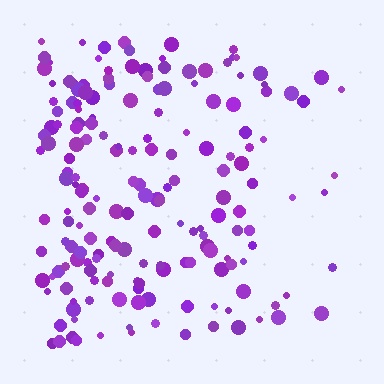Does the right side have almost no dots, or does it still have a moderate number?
Still a moderate number, just noticeably fewer than the left.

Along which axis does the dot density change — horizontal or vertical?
Horizontal.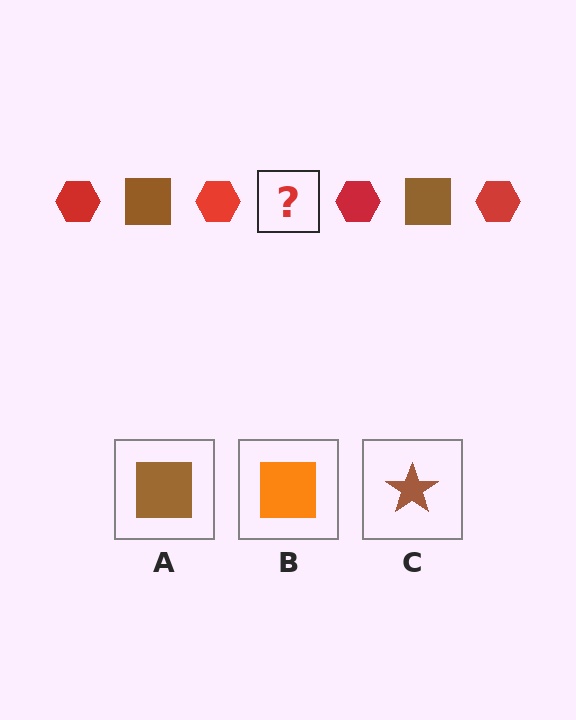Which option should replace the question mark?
Option A.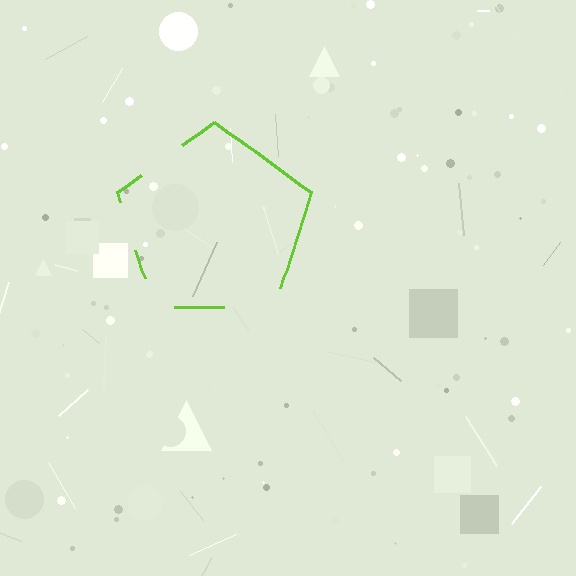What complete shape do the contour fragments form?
The contour fragments form a pentagon.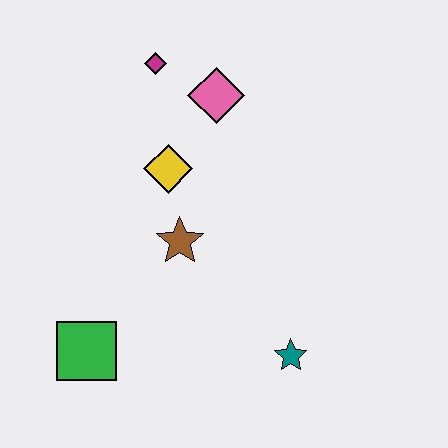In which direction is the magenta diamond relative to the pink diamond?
The magenta diamond is to the left of the pink diamond.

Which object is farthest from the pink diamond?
The green square is farthest from the pink diamond.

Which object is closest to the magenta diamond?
The pink diamond is closest to the magenta diamond.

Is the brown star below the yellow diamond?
Yes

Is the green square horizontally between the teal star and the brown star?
No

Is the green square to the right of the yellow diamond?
No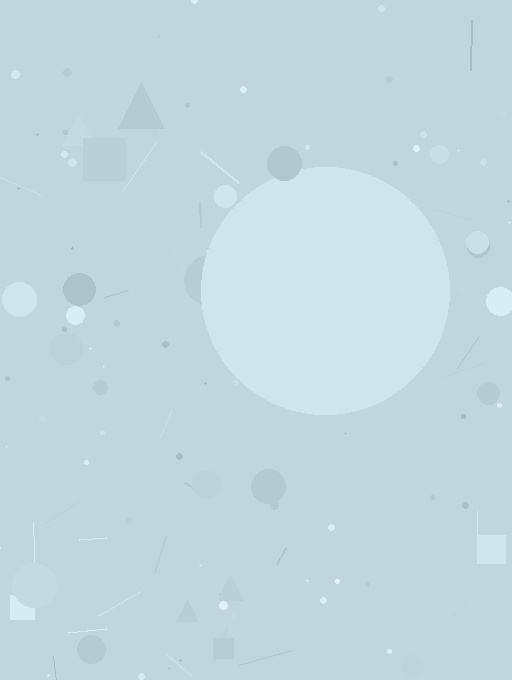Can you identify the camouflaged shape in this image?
The camouflaged shape is a circle.